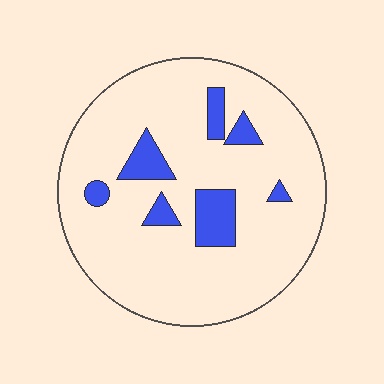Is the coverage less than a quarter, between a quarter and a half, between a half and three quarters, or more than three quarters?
Less than a quarter.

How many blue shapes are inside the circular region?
7.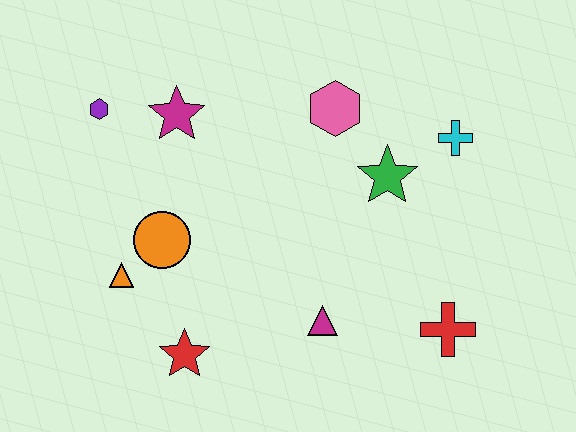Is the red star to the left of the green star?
Yes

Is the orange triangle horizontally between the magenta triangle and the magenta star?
No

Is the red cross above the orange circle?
No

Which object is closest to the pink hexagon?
The green star is closest to the pink hexagon.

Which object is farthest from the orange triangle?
The cyan cross is farthest from the orange triangle.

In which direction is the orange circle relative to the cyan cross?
The orange circle is to the left of the cyan cross.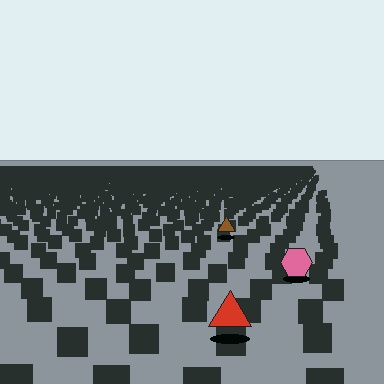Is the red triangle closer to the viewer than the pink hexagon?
Yes. The red triangle is closer — you can tell from the texture gradient: the ground texture is coarser near it.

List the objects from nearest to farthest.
From nearest to farthest: the red triangle, the pink hexagon, the brown triangle.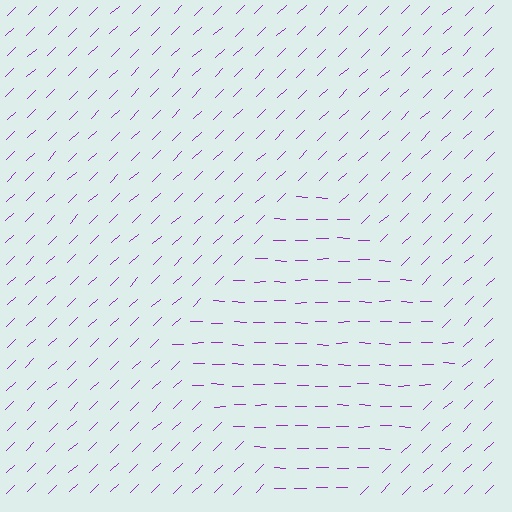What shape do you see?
I see a diamond.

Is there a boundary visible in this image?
Yes, there is a texture boundary formed by a change in line orientation.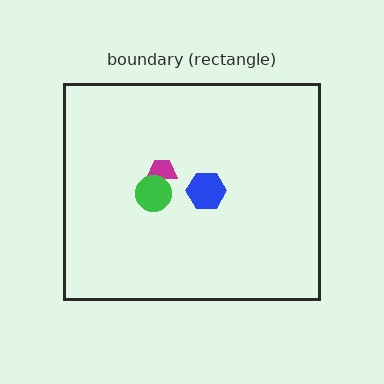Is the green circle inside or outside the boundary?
Inside.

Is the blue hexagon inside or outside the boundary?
Inside.